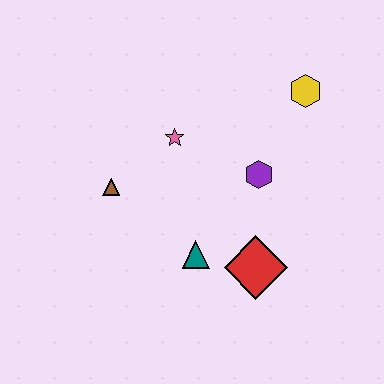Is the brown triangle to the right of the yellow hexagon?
No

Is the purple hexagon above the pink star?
No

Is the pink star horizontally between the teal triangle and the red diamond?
No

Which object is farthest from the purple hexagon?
The brown triangle is farthest from the purple hexagon.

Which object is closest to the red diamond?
The teal triangle is closest to the red diamond.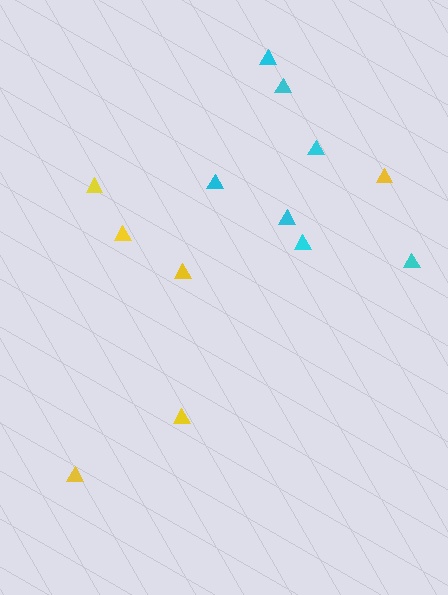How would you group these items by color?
There are 2 groups: one group of cyan triangles (7) and one group of yellow triangles (6).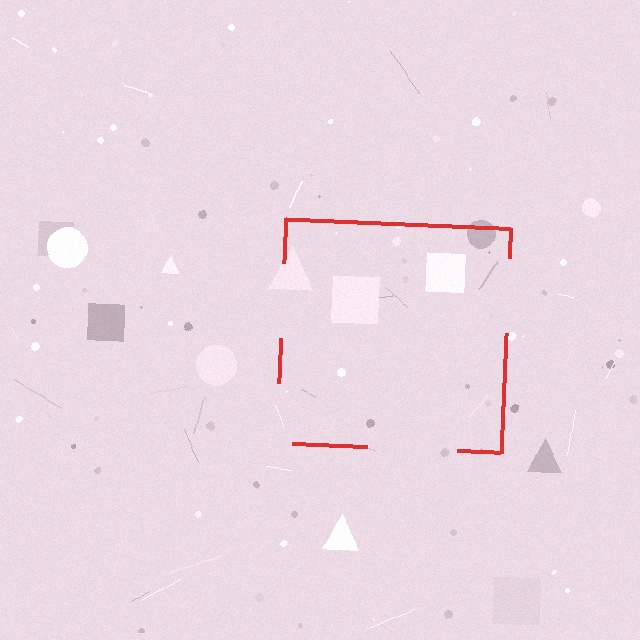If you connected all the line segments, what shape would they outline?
They would outline a square.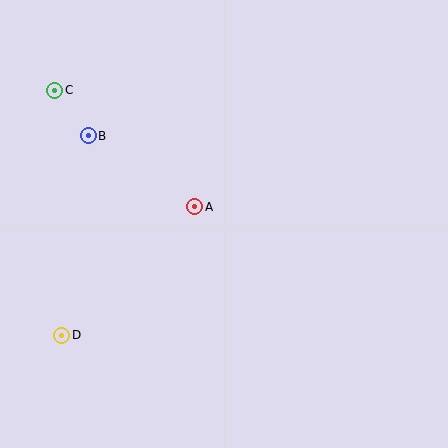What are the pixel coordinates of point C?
Point C is at (55, 90).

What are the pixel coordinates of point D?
Point D is at (62, 335).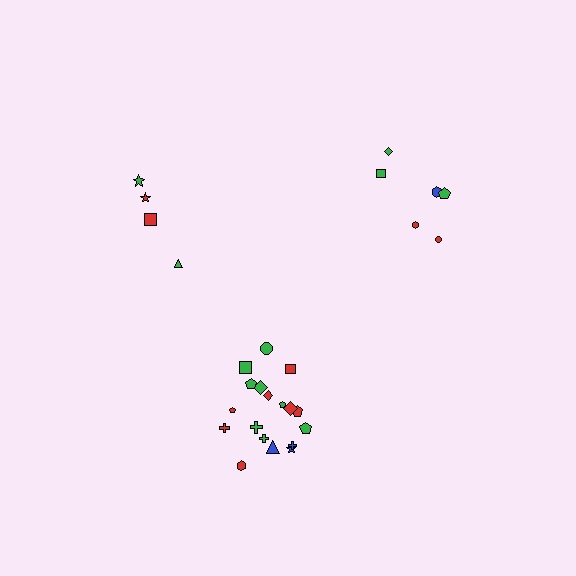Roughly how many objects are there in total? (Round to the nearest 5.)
Roughly 30 objects in total.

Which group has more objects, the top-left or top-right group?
The top-right group.